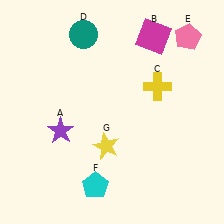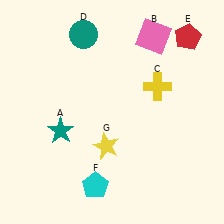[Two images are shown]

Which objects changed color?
A changed from purple to teal. B changed from magenta to pink. E changed from pink to red.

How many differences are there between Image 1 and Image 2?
There are 3 differences between the two images.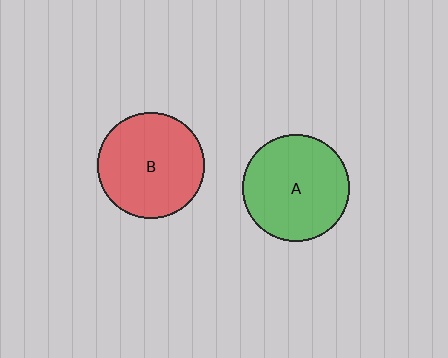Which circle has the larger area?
Circle A (green).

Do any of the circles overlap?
No, none of the circles overlap.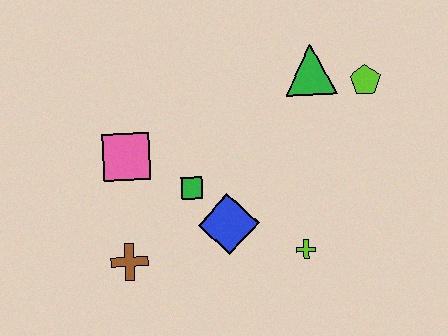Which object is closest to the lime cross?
The blue diamond is closest to the lime cross.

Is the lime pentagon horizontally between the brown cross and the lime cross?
No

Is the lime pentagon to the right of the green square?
Yes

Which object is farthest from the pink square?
The lime pentagon is farthest from the pink square.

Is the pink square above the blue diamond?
Yes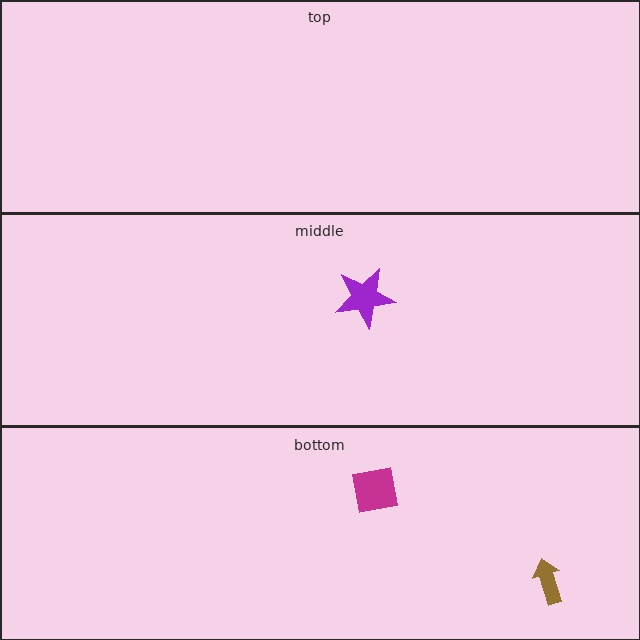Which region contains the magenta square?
The bottom region.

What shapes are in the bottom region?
The magenta square, the brown arrow.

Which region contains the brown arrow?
The bottom region.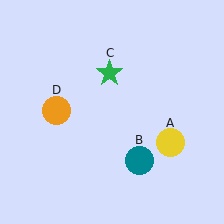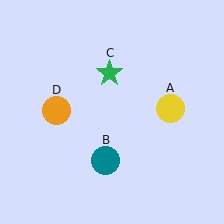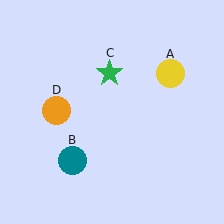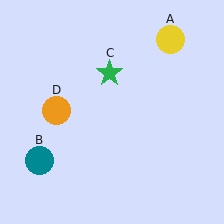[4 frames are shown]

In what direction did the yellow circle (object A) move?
The yellow circle (object A) moved up.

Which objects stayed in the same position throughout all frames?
Green star (object C) and orange circle (object D) remained stationary.